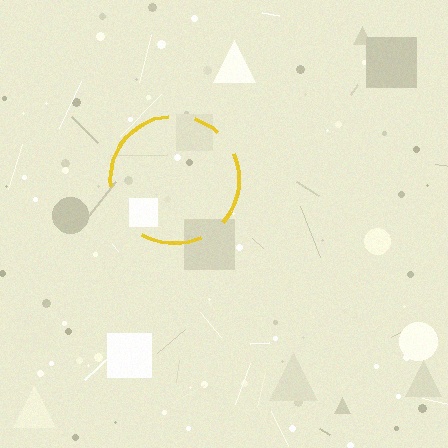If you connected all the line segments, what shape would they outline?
They would outline a circle.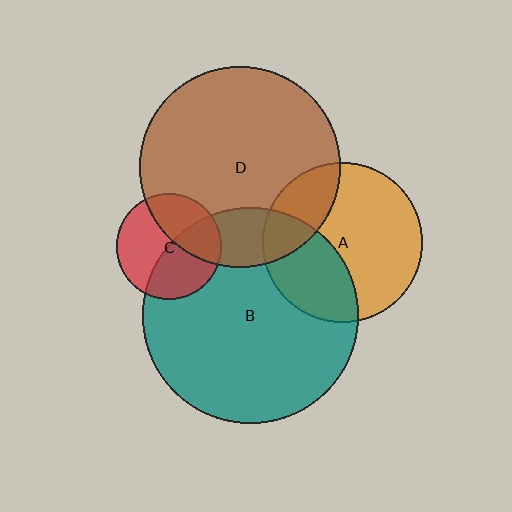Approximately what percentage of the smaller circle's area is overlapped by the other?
Approximately 25%.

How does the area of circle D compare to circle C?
Approximately 3.6 times.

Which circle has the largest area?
Circle B (teal).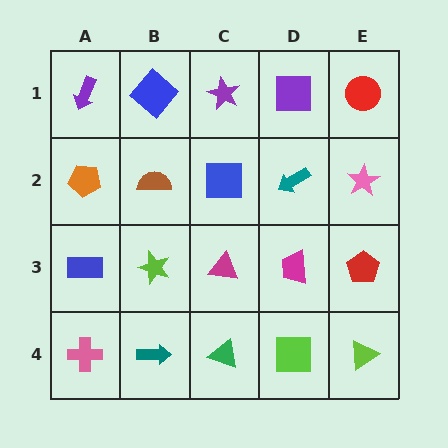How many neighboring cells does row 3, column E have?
3.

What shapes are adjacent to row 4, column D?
A magenta trapezoid (row 3, column D), a green triangle (row 4, column C), a lime triangle (row 4, column E).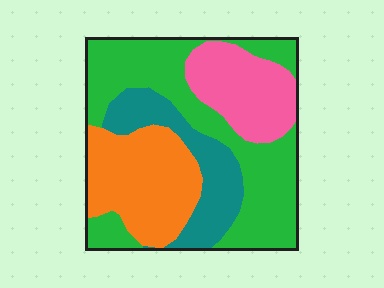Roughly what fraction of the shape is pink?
Pink covers around 15% of the shape.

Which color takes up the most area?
Green, at roughly 40%.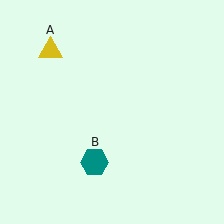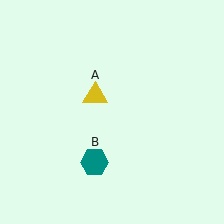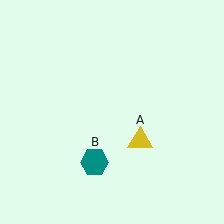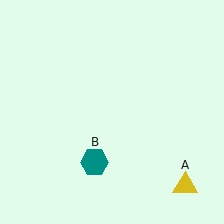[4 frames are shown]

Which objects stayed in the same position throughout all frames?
Teal hexagon (object B) remained stationary.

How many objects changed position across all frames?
1 object changed position: yellow triangle (object A).